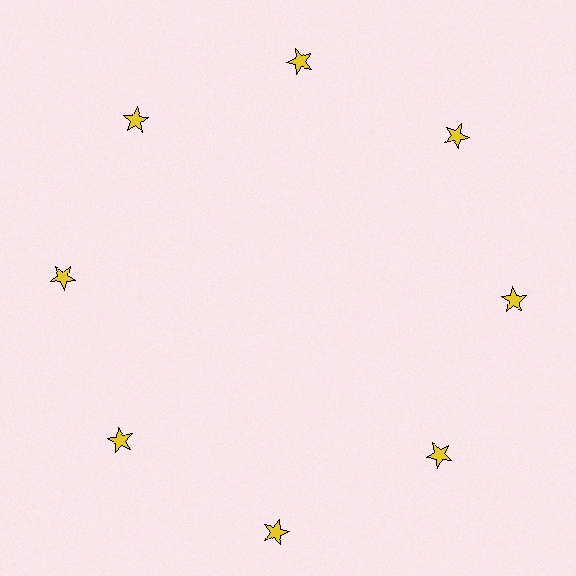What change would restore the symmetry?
The symmetry would be restored by moving it inward, back onto the ring so that all 8 stars sit at equal angles and equal distance from the center.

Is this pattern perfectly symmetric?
No. The 8 yellow stars are arranged in a ring, but one element near the 6 o'clock position is pushed outward from the center, breaking the 8-fold rotational symmetry.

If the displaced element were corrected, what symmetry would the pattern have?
It would have 8-fold rotational symmetry — the pattern would map onto itself every 45 degrees.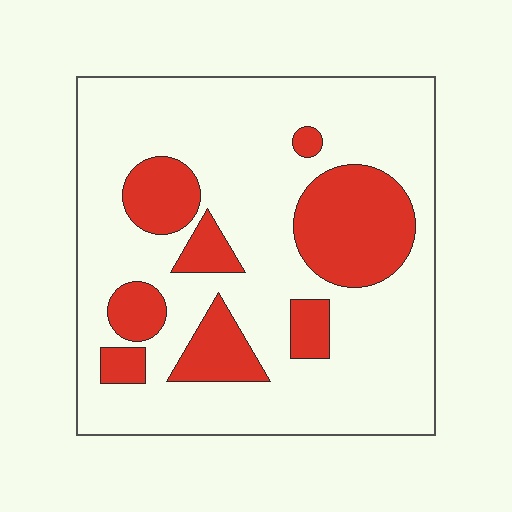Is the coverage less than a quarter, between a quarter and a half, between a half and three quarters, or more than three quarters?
Less than a quarter.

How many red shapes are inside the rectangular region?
8.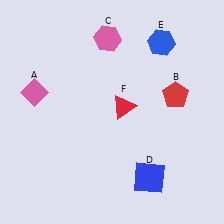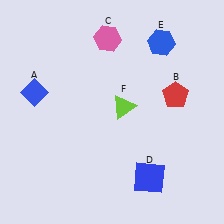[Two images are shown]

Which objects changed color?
A changed from pink to blue. F changed from red to lime.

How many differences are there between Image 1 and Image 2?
There are 2 differences between the two images.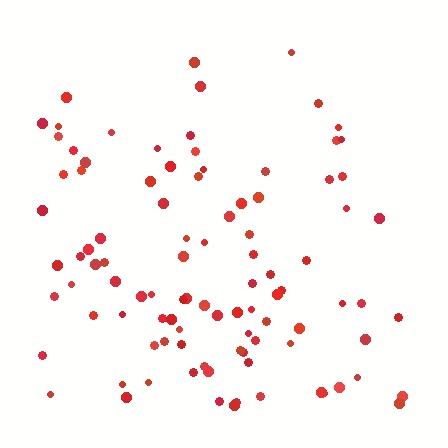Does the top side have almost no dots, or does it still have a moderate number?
Still a moderate number, just noticeably fewer than the bottom.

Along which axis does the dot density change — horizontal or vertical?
Vertical.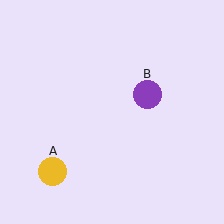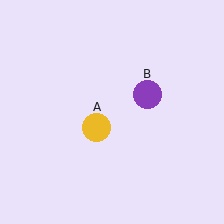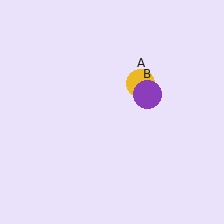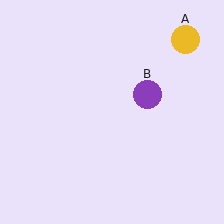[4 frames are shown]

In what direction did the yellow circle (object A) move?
The yellow circle (object A) moved up and to the right.